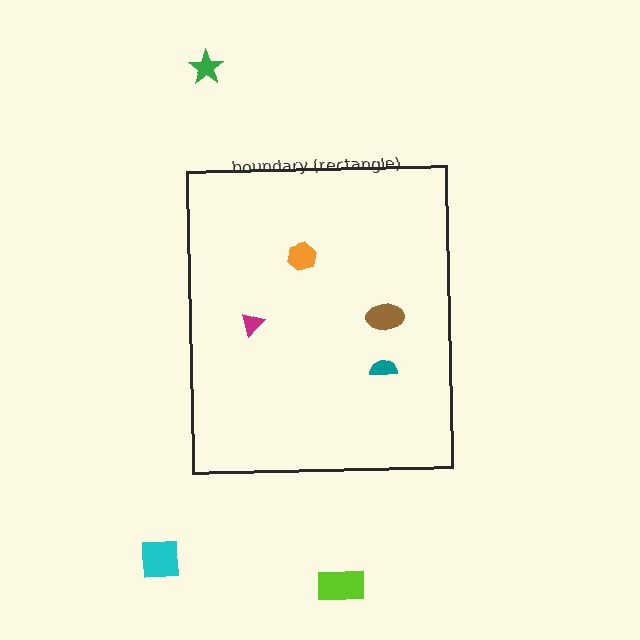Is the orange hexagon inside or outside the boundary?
Inside.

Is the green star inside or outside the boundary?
Outside.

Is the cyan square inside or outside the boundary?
Outside.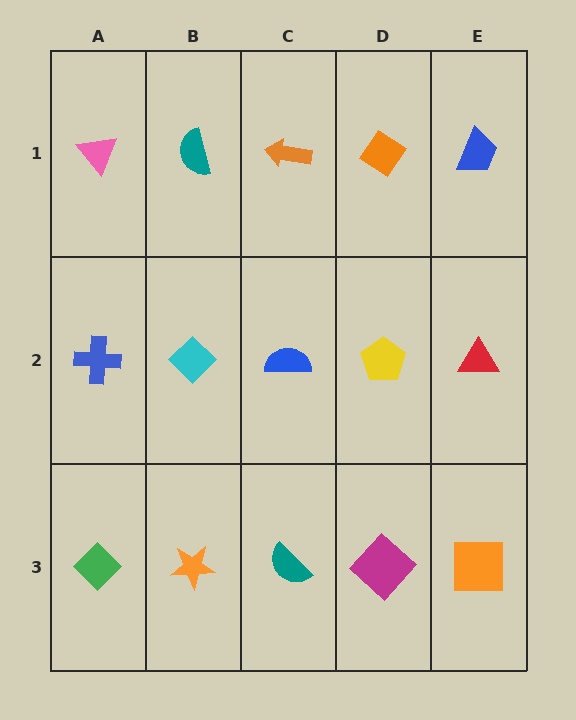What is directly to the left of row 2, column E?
A yellow pentagon.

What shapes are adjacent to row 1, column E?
A red triangle (row 2, column E), an orange diamond (row 1, column D).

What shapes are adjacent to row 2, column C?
An orange arrow (row 1, column C), a teal semicircle (row 3, column C), a cyan diamond (row 2, column B), a yellow pentagon (row 2, column D).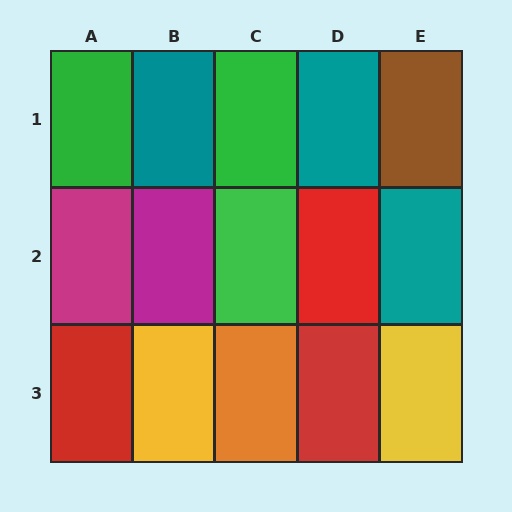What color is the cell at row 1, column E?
Brown.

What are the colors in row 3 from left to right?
Red, yellow, orange, red, yellow.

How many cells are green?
3 cells are green.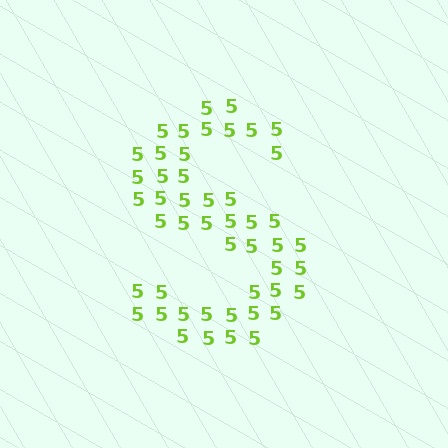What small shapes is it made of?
It is made of small digit 5's.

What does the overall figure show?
The overall figure shows the letter S.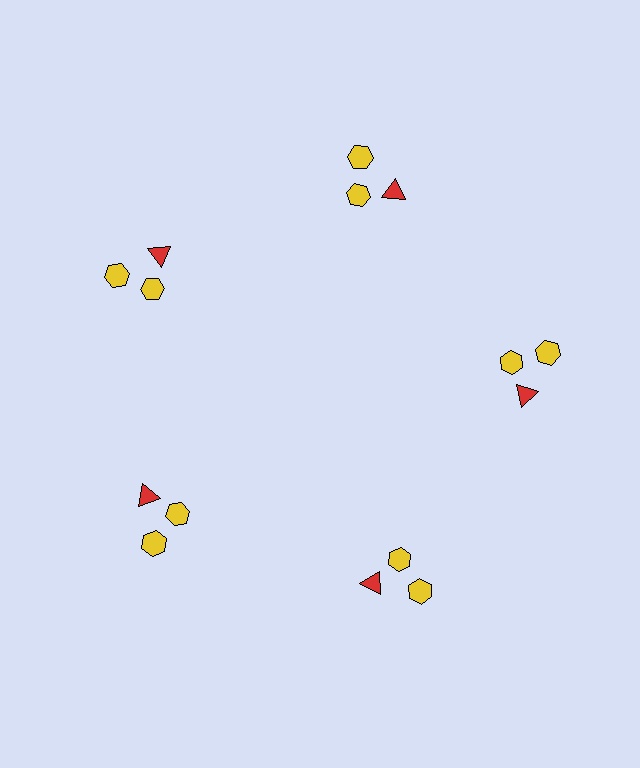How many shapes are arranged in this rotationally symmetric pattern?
There are 15 shapes, arranged in 5 groups of 3.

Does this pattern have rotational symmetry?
Yes, this pattern has 5-fold rotational symmetry. It looks the same after rotating 72 degrees around the center.